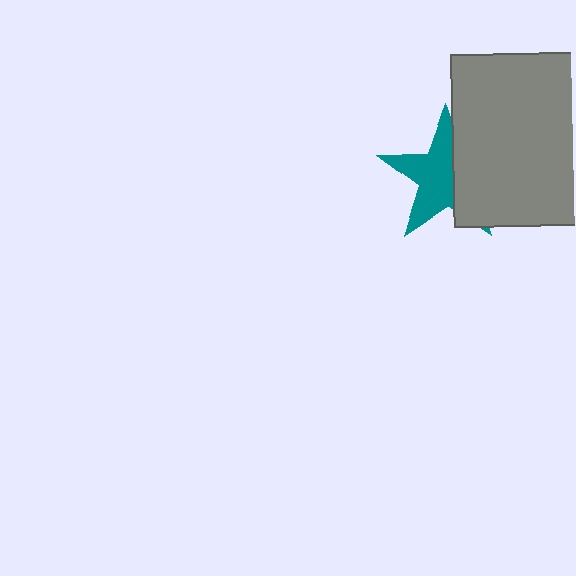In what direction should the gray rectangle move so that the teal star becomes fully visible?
The gray rectangle should move right. That is the shortest direction to clear the overlap and leave the teal star fully visible.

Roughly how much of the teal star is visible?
About half of it is visible (roughly 61%).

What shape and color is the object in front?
The object in front is a gray rectangle.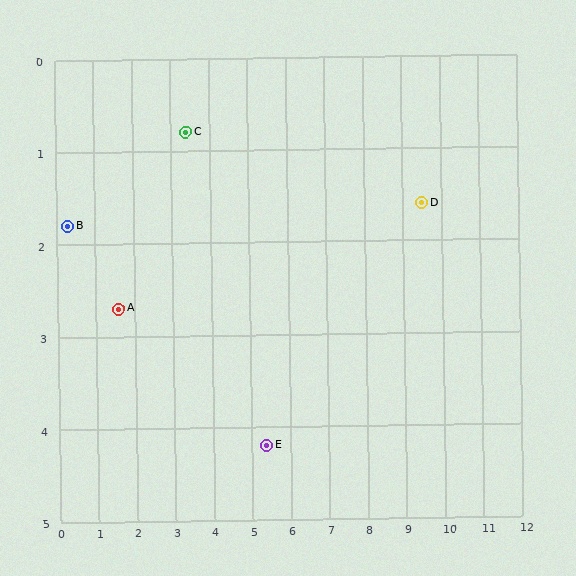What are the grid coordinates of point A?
Point A is at approximately (1.6, 2.7).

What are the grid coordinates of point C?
Point C is at approximately (3.4, 0.8).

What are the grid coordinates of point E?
Point E is at approximately (5.4, 4.2).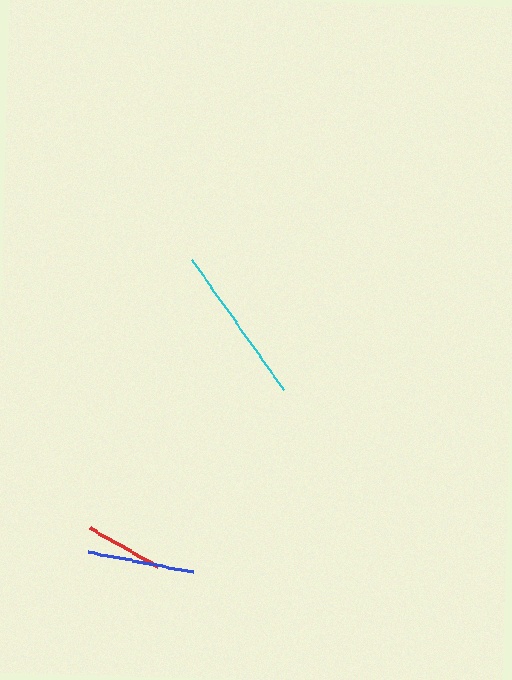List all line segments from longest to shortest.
From longest to shortest: cyan, blue, red.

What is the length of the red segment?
The red segment is approximately 78 pixels long.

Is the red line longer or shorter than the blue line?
The blue line is longer than the red line.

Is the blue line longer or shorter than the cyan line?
The cyan line is longer than the blue line.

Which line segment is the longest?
The cyan line is the longest at approximately 159 pixels.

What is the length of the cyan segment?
The cyan segment is approximately 159 pixels long.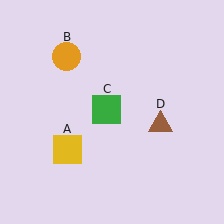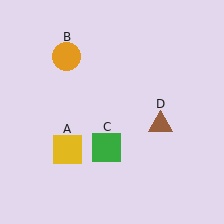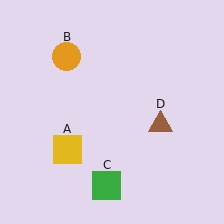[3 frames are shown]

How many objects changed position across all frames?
1 object changed position: green square (object C).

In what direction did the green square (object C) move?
The green square (object C) moved down.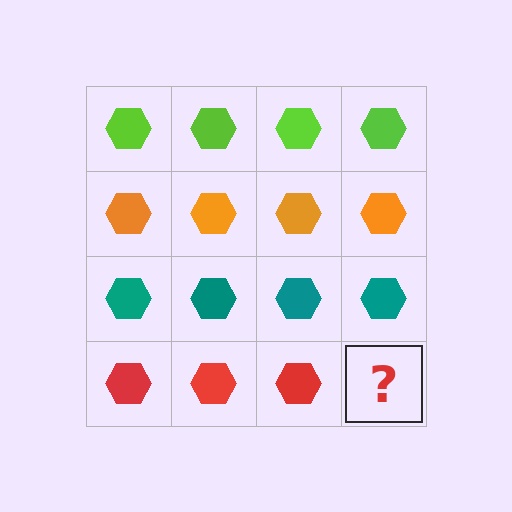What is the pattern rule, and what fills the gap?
The rule is that each row has a consistent color. The gap should be filled with a red hexagon.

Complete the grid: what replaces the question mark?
The question mark should be replaced with a red hexagon.